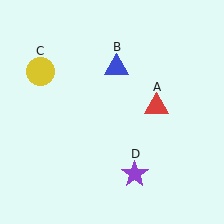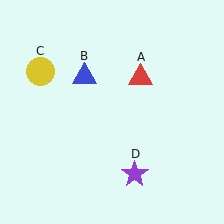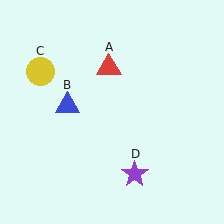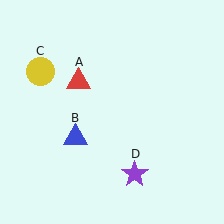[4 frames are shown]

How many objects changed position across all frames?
2 objects changed position: red triangle (object A), blue triangle (object B).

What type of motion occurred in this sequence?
The red triangle (object A), blue triangle (object B) rotated counterclockwise around the center of the scene.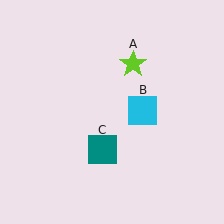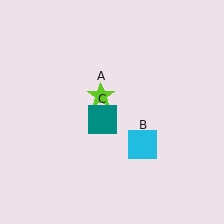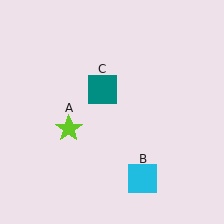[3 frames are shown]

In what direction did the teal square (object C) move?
The teal square (object C) moved up.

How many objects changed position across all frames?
3 objects changed position: lime star (object A), cyan square (object B), teal square (object C).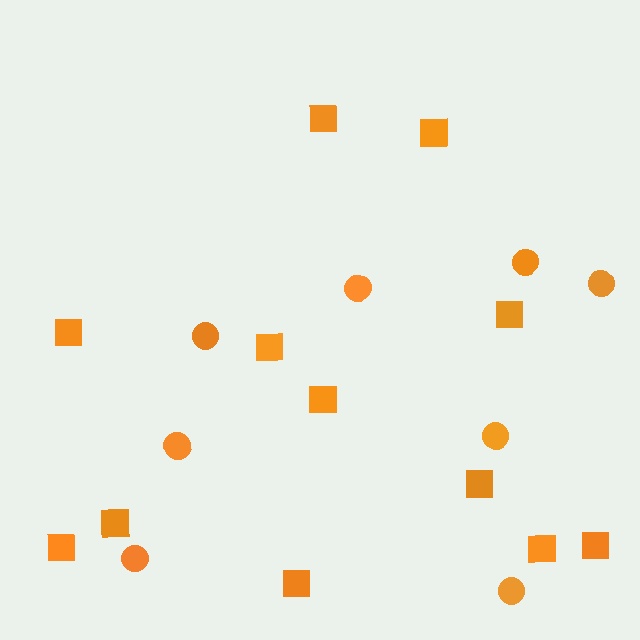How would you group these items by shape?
There are 2 groups: one group of circles (8) and one group of squares (12).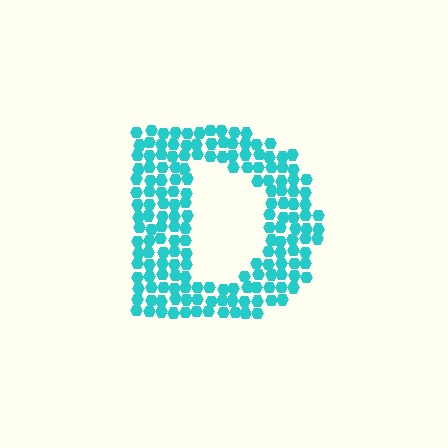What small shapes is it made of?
It is made of small hexagons.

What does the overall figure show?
The overall figure shows the letter D.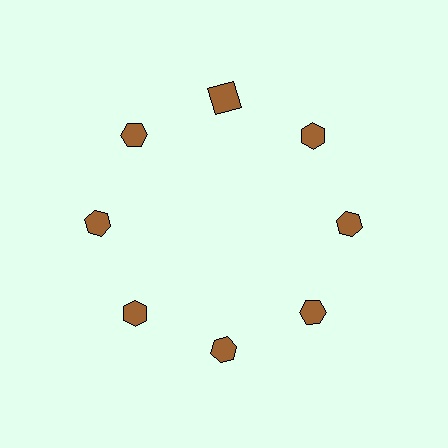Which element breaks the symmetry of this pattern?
The brown square at roughly the 12 o'clock position breaks the symmetry. All other shapes are brown hexagons.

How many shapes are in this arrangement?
There are 8 shapes arranged in a ring pattern.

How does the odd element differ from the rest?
It has a different shape: square instead of hexagon.